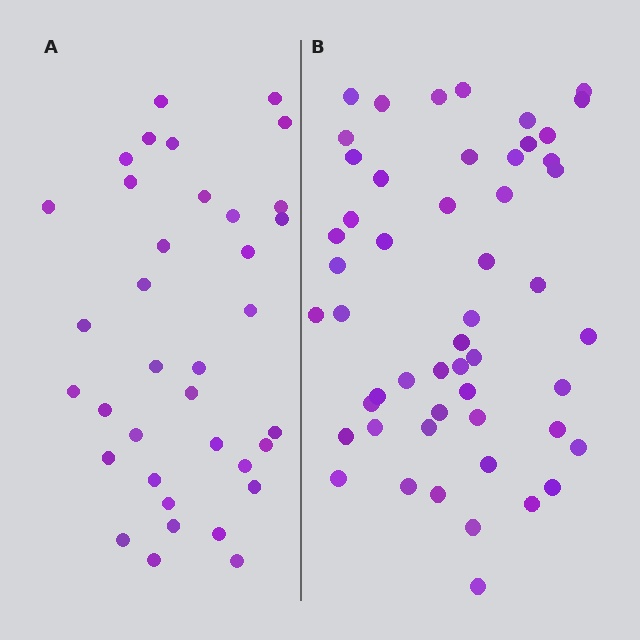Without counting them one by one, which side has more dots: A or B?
Region B (the right region) has more dots.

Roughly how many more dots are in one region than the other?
Region B has approximately 15 more dots than region A.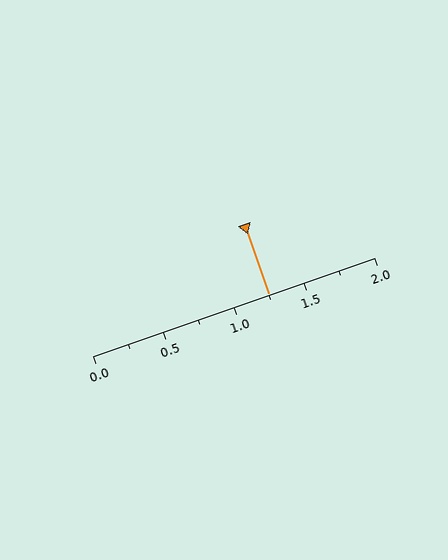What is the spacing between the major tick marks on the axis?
The major ticks are spaced 0.5 apart.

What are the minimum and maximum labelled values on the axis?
The axis runs from 0.0 to 2.0.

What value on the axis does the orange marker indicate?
The marker indicates approximately 1.25.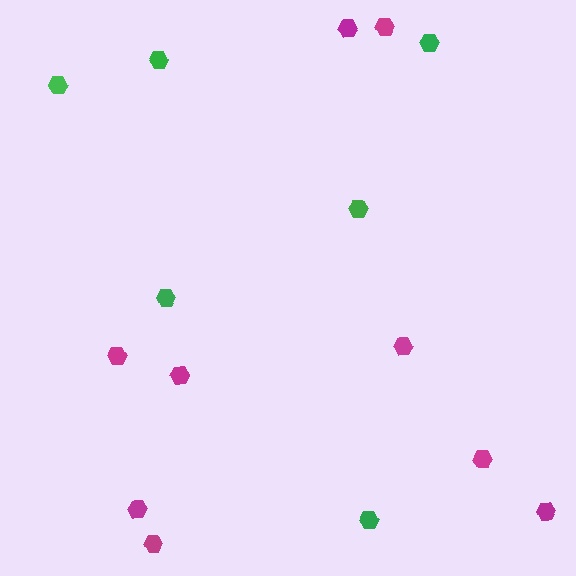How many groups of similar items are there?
There are 2 groups: one group of magenta hexagons (9) and one group of green hexagons (6).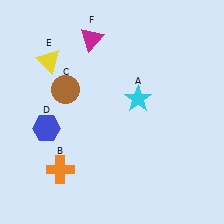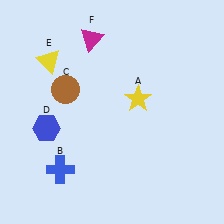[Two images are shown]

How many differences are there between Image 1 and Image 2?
There are 2 differences between the two images.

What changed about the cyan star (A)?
In Image 1, A is cyan. In Image 2, it changed to yellow.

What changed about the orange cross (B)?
In Image 1, B is orange. In Image 2, it changed to blue.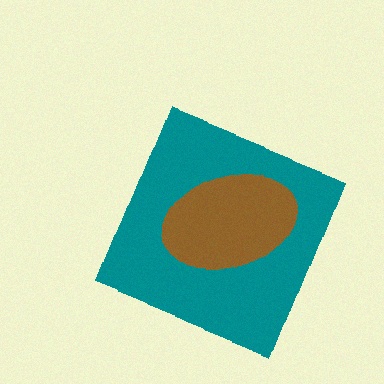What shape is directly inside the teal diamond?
The brown ellipse.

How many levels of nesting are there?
2.